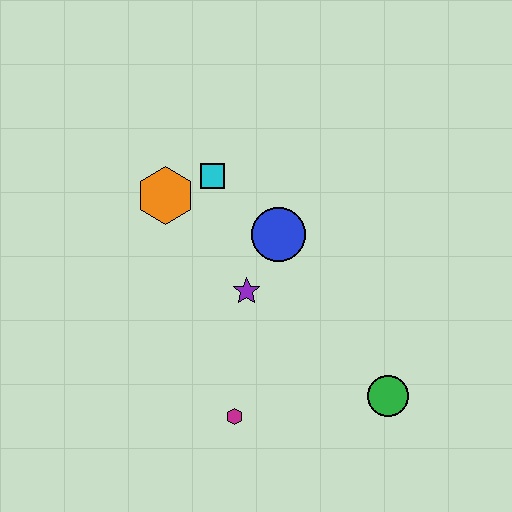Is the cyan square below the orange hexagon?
No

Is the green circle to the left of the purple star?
No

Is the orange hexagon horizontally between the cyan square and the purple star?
No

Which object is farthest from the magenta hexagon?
The cyan square is farthest from the magenta hexagon.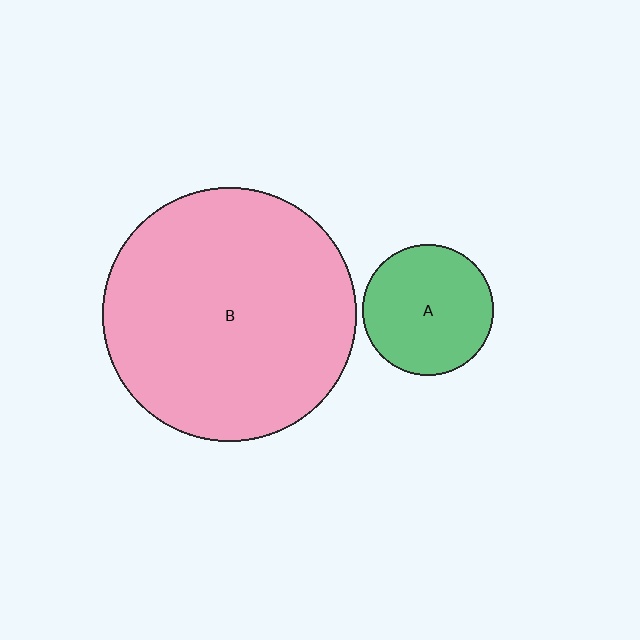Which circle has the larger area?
Circle B (pink).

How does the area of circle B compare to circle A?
Approximately 3.8 times.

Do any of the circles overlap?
No, none of the circles overlap.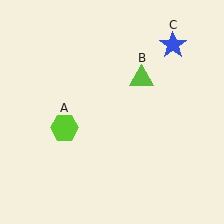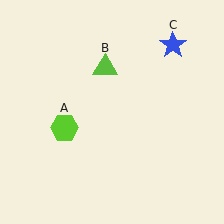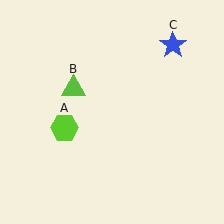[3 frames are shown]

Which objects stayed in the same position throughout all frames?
Lime hexagon (object A) and blue star (object C) remained stationary.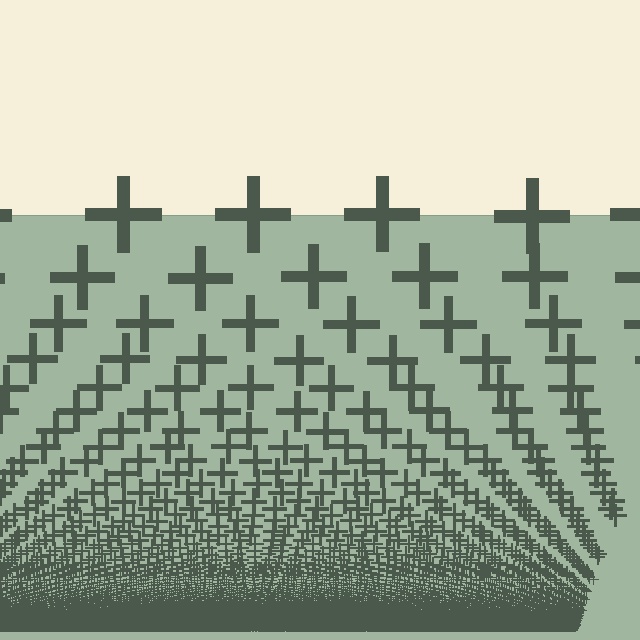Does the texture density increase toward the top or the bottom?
Density increases toward the bottom.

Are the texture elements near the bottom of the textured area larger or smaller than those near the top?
Smaller. The gradient is inverted — elements near the bottom are smaller and denser.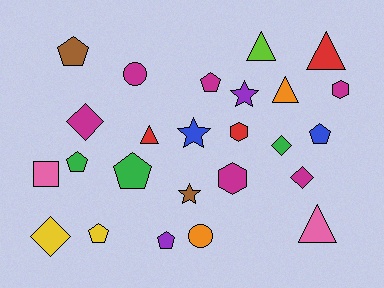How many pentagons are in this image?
There are 7 pentagons.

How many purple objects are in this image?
There are 2 purple objects.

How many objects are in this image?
There are 25 objects.